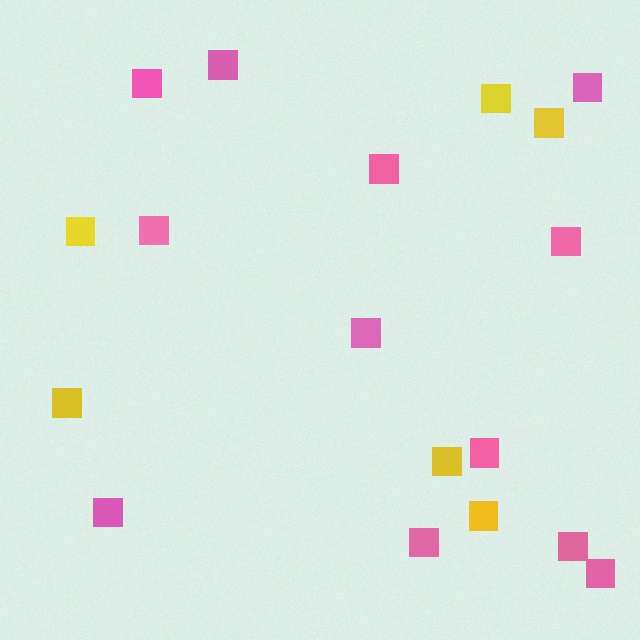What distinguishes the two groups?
There are 2 groups: one group of yellow squares (6) and one group of pink squares (12).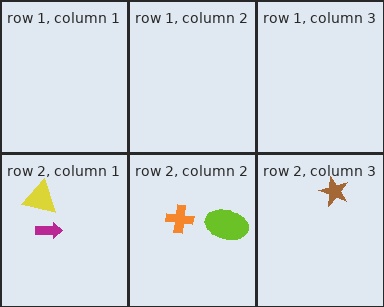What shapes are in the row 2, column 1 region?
The yellow triangle, the magenta arrow.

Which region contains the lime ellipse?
The row 2, column 2 region.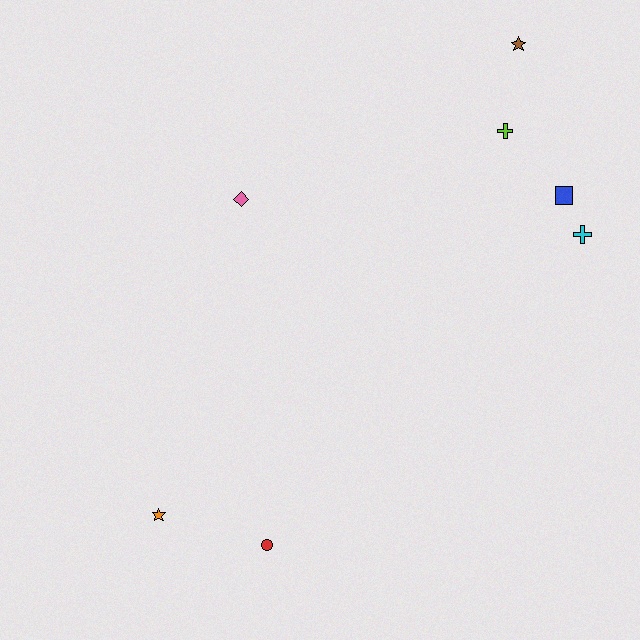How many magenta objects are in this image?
There are no magenta objects.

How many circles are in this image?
There is 1 circle.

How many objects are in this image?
There are 7 objects.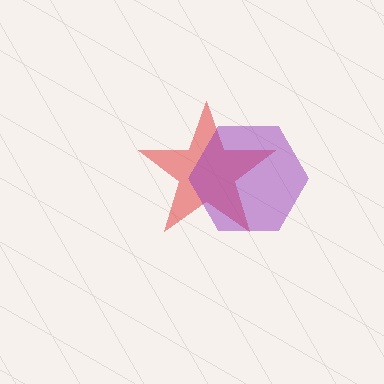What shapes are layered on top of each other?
The layered shapes are: a red star, a purple hexagon.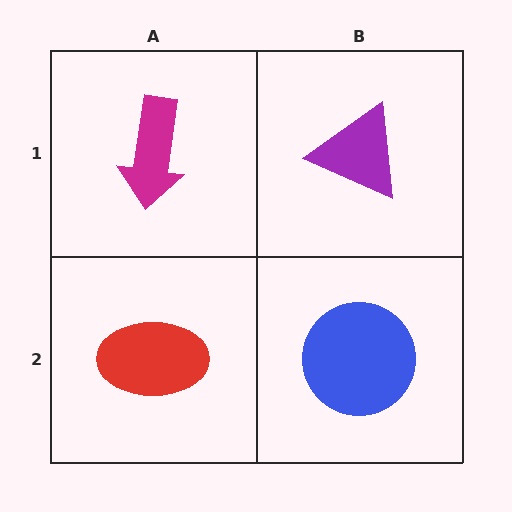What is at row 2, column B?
A blue circle.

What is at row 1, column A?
A magenta arrow.